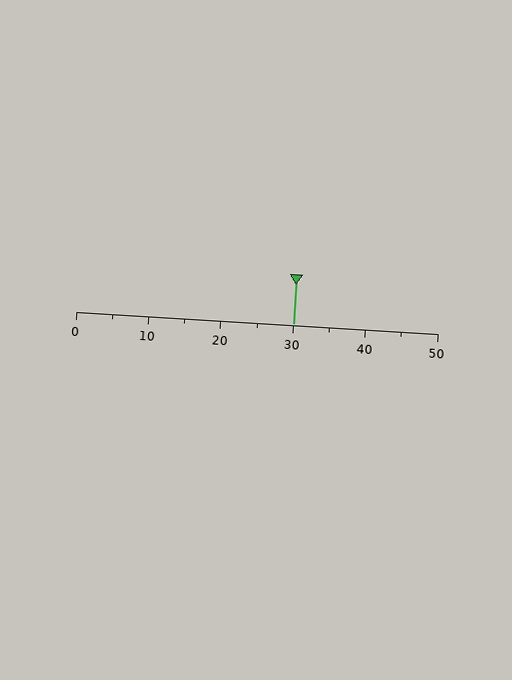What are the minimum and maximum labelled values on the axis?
The axis runs from 0 to 50.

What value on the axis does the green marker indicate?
The marker indicates approximately 30.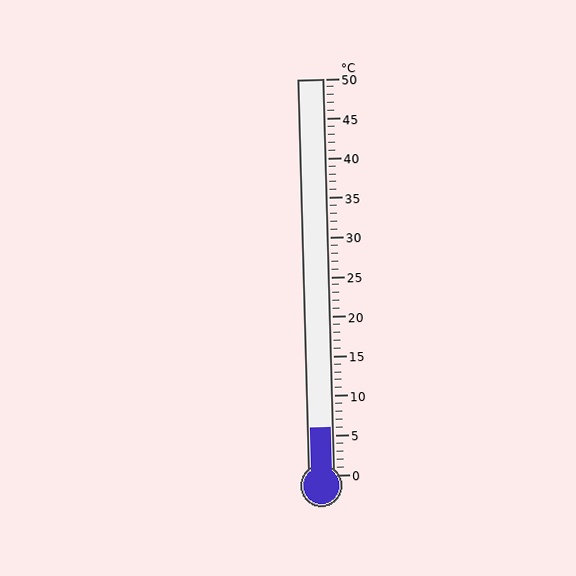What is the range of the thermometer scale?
The thermometer scale ranges from 0°C to 50°C.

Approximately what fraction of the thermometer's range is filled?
The thermometer is filled to approximately 10% of its range.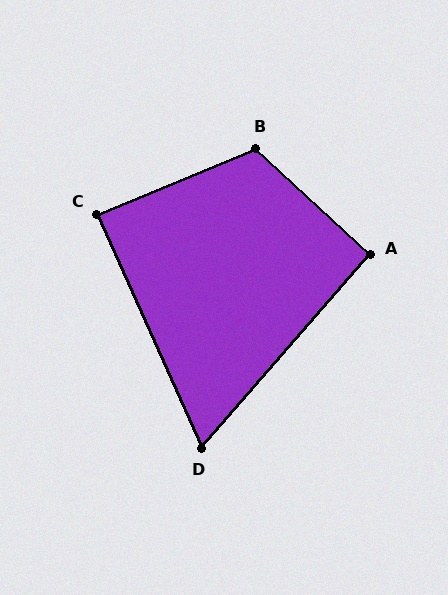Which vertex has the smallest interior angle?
D, at approximately 65 degrees.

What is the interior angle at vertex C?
Approximately 88 degrees (approximately right).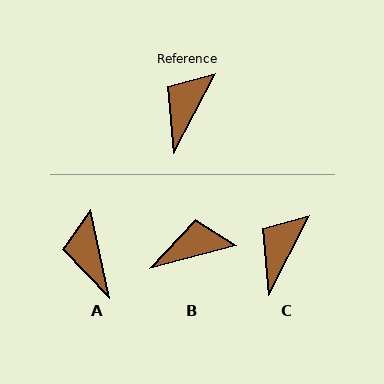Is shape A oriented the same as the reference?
No, it is off by about 39 degrees.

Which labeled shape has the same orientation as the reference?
C.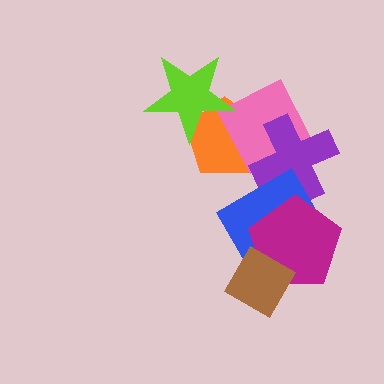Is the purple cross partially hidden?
Yes, it is partially covered by another shape.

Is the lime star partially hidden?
No, no other shape covers it.